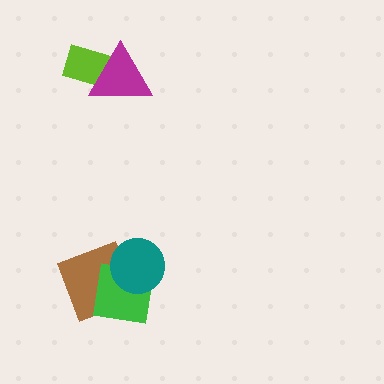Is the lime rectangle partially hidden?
Yes, it is partially covered by another shape.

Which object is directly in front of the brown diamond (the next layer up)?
The green square is directly in front of the brown diamond.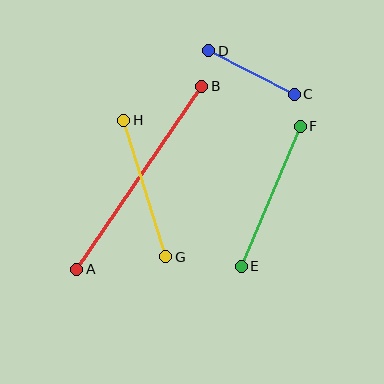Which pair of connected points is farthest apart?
Points A and B are farthest apart.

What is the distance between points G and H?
The distance is approximately 143 pixels.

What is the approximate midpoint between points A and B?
The midpoint is at approximately (139, 178) pixels.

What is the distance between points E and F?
The distance is approximately 152 pixels.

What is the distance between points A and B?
The distance is approximately 221 pixels.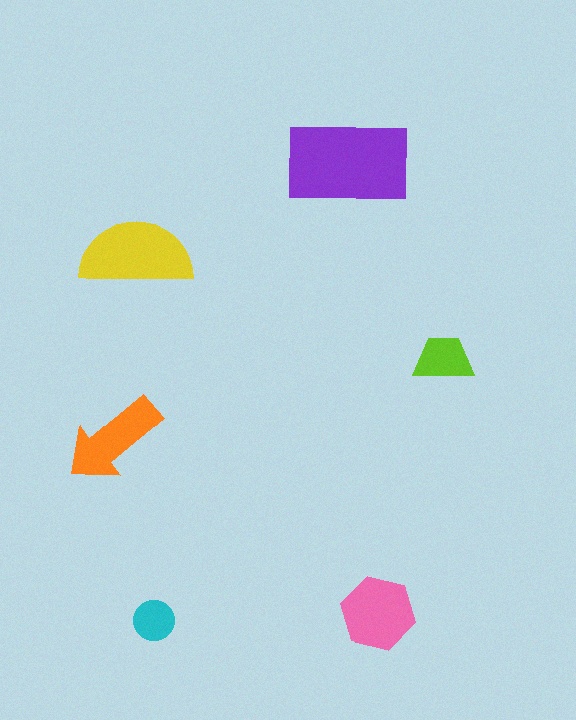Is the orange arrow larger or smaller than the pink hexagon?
Smaller.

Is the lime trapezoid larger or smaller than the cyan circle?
Larger.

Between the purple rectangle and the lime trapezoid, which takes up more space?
The purple rectangle.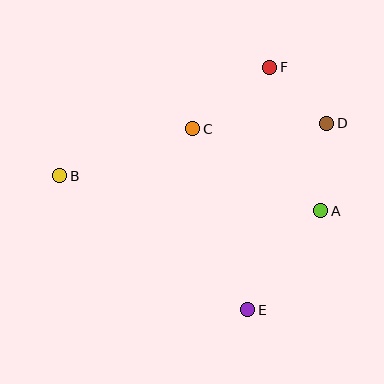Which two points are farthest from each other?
Points B and D are farthest from each other.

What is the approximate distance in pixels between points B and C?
The distance between B and C is approximately 141 pixels.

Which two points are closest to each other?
Points D and F are closest to each other.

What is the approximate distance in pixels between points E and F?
The distance between E and F is approximately 244 pixels.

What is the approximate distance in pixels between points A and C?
The distance between A and C is approximately 152 pixels.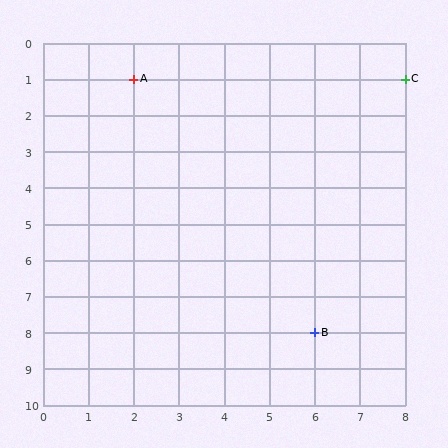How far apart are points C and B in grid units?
Points C and B are 2 columns and 7 rows apart (about 7.3 grid units diagonally).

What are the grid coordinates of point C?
Point C is at grid coordinates (8, 1).